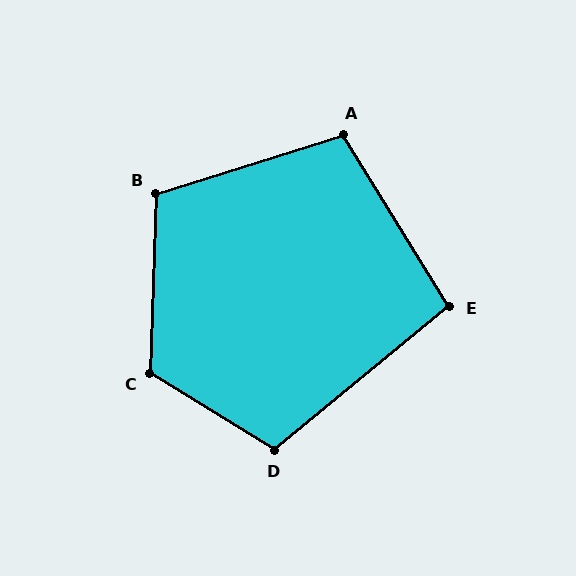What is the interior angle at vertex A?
Approximately 104 degrees (obtuse).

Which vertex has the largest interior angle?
C, at approximately 120 degrees.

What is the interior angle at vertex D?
Approximately 109 degrees (obtuse).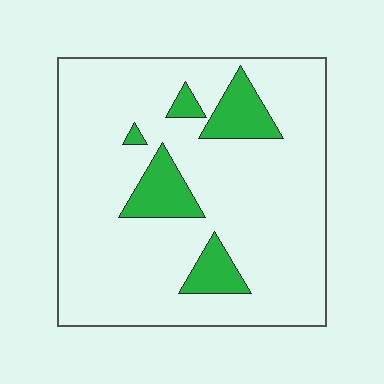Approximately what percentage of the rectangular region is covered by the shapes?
Approximately 15%.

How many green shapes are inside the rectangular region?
5.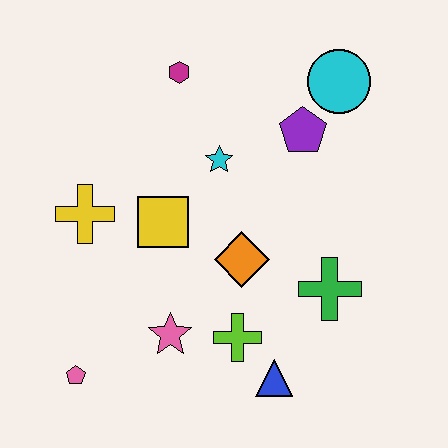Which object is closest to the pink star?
The lime cross is closest to the pink star.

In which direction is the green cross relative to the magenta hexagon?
The green cross is below the magenta hexagon.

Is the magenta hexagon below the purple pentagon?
No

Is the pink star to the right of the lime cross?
No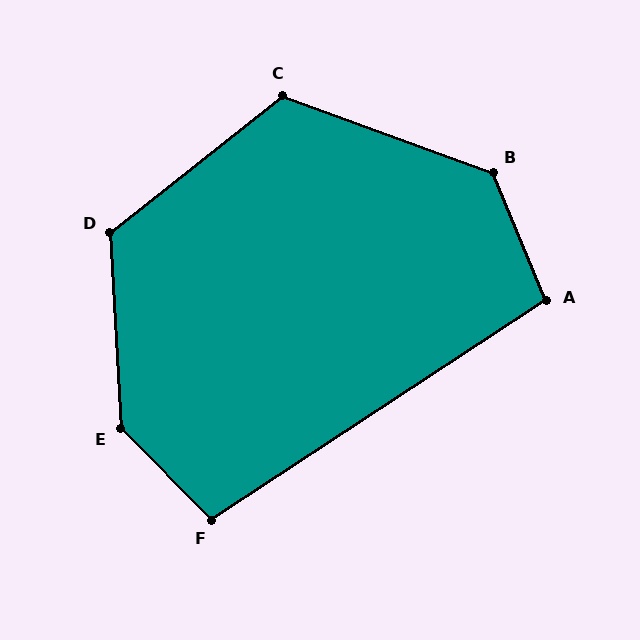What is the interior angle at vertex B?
Approximately 133 degrees (obtuse).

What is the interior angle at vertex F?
Approximately 102 degrees (obtuse).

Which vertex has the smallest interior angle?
A, at approximately 101 degrees.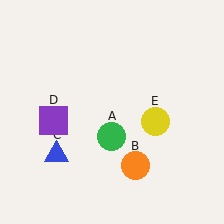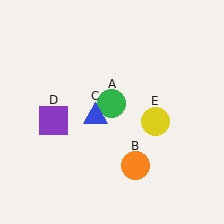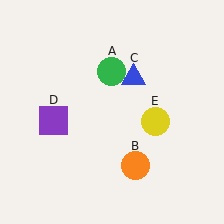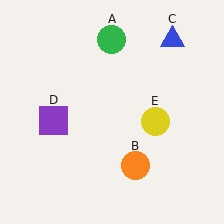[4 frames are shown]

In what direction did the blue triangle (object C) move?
The blue triangle (object C) moved up and to the right.